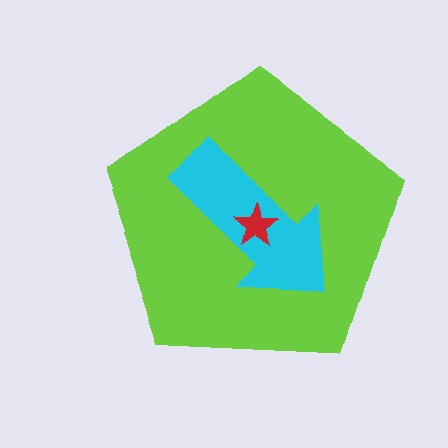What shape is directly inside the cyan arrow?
The red star.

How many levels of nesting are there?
3.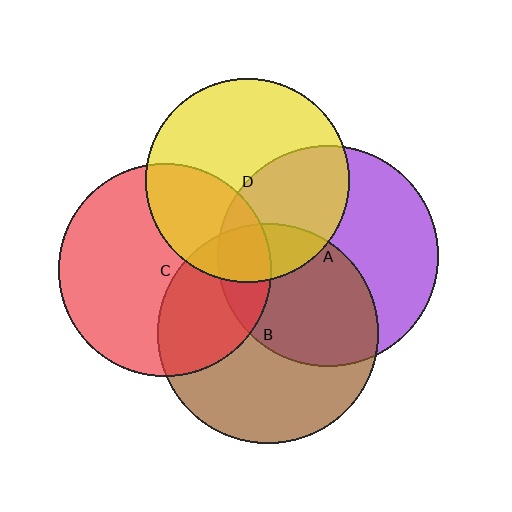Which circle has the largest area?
Circle A (purple).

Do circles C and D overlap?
Yes.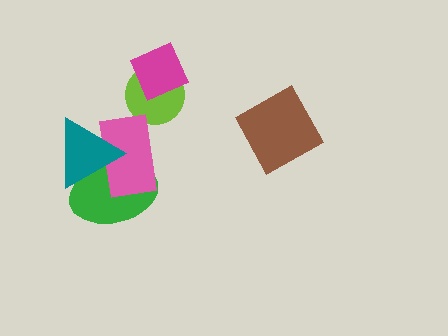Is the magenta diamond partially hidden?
No, no other shape covers it.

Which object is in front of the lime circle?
The magenta diamond is in front of the lime circle.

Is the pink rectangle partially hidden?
Yes, it is partially covered by another shape.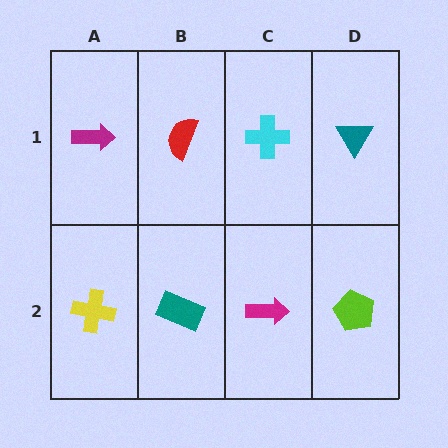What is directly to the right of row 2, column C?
A lime pentagon.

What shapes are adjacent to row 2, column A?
A magenta arrow (row 1, column A), a teal rectangle (row 2, column B).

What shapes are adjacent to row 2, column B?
A red semicircle (row 1, column B), a yellow cross (row 2, column A), a magenta arrow (row 2, column C).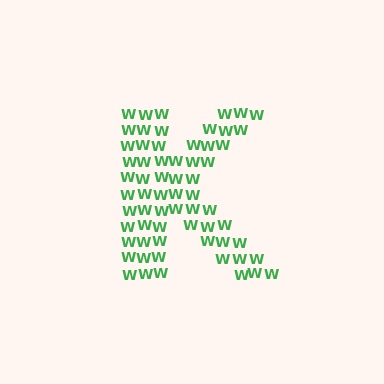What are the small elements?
The small elements are letter W's.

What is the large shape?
The large shape is the letter K.